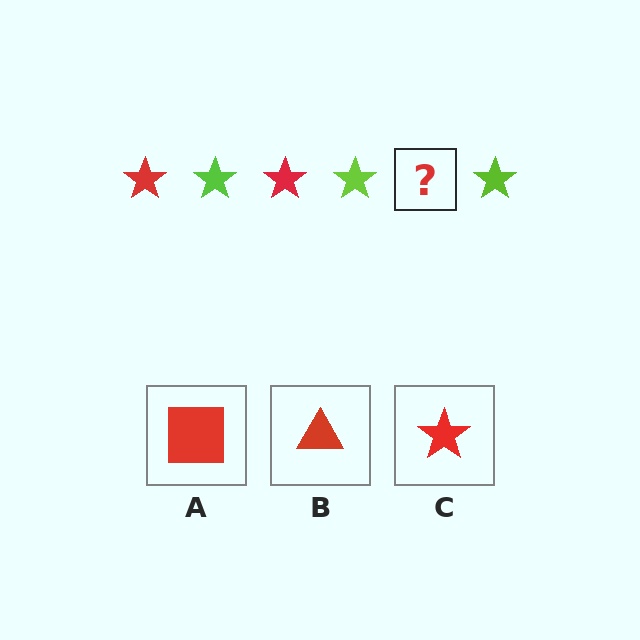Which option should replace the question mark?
Option C.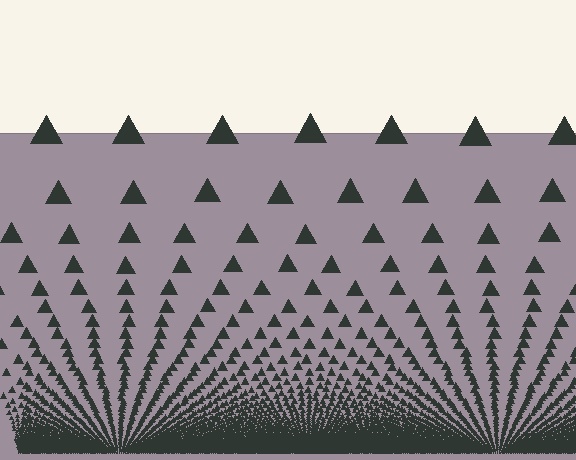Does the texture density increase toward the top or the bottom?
Density increases toward the bottom.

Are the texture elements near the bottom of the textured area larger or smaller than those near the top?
Smaller. The gradient is inverted — elements near the bottom are smaller and denser.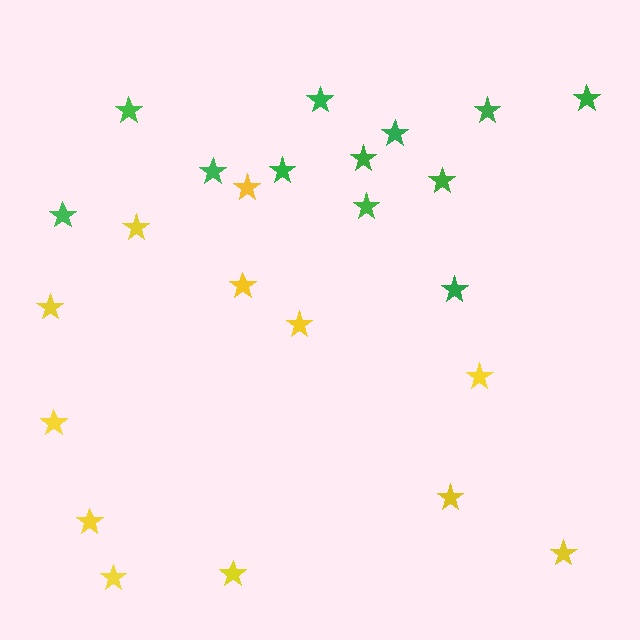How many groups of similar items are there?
There are 2 groups: one group of green stars (12) and one group of yellow stars (12).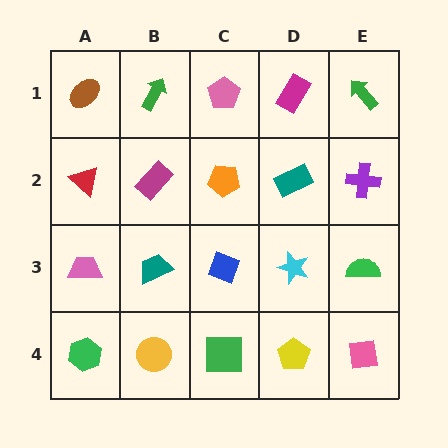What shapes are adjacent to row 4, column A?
A pink trapezoid (row 3, column A), a yellow circle (row 4, column B).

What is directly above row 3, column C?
An orange pentagon.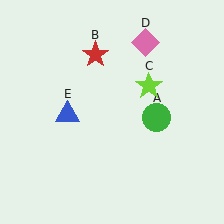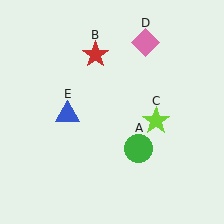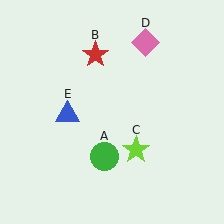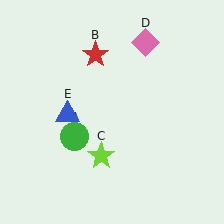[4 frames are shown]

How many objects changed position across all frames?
2 objects changed position: green circle (object A), lime star (object C).